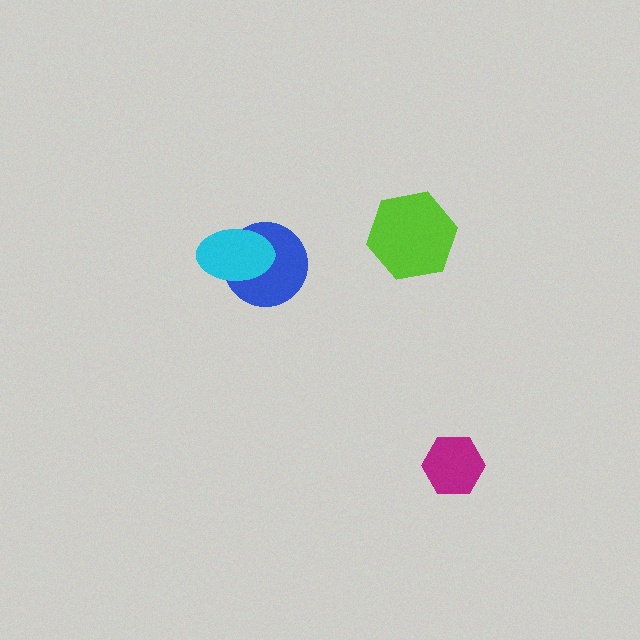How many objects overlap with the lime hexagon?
0 objects overlap with the lime hexagon.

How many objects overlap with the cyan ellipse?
1 object overlaps with the cyan ellipse.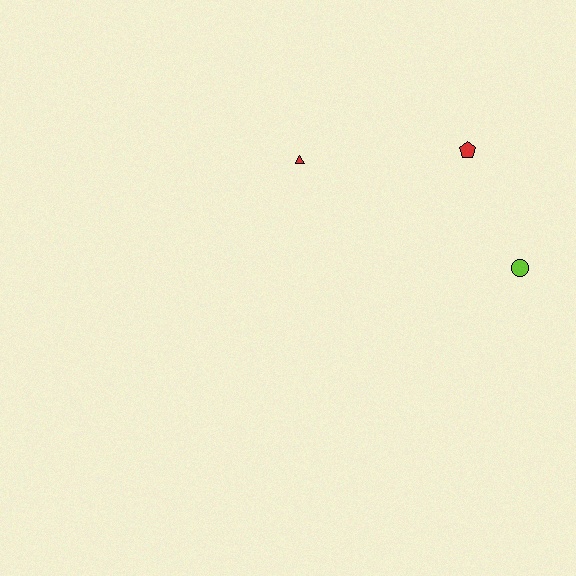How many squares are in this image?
There are no squares.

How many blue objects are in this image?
There are no blue objects.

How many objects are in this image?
There are 3 objects.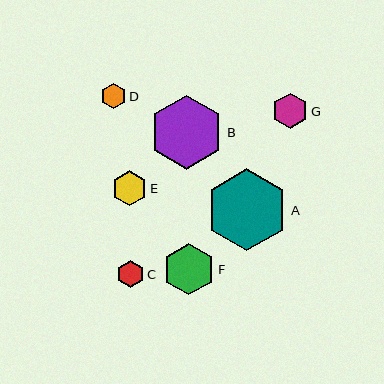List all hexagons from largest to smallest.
From largest to smallest: A, B, F, E, G, C, D.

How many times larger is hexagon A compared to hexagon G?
Hexagon A is approximately 2.3 times the size of hexagon G.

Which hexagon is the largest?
Hexagon A is the largest with a size of approximately 83 pixels.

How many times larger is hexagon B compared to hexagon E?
Hexagon B is approximately 2.1 times the size of hexagon E.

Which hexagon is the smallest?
Hexagon D is the smallest with a size of approximately 25 pixels.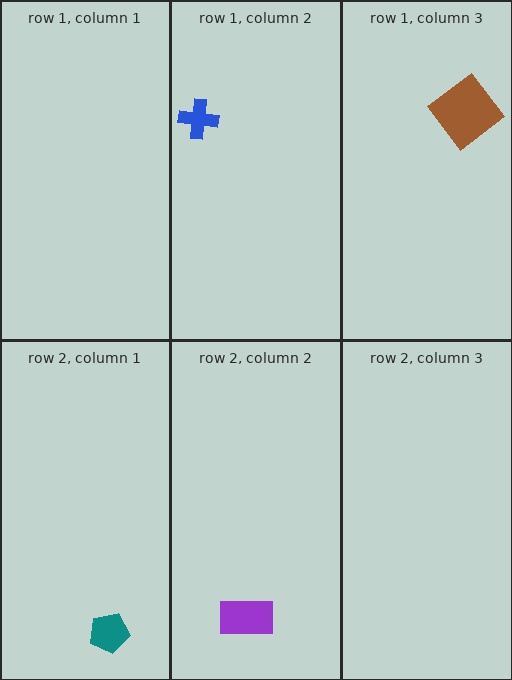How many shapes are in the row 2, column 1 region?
1.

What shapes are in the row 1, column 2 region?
The blue cross.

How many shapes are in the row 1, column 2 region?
1.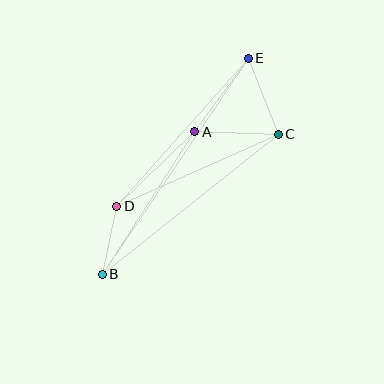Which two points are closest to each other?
Points B and D are closest to each other.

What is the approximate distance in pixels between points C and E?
The distance between C and E is approximately 81 pixels.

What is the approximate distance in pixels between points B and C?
The distance between B and C is approximately 225 pixels.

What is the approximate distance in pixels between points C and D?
The distance between C and D is approximately 177 pixels.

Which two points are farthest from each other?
Points B and E are farthest from each other.